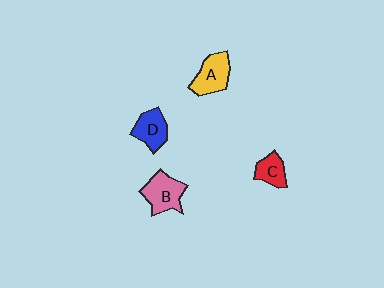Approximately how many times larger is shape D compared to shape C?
Approximately 1.3 times.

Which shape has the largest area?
Shape B (pink).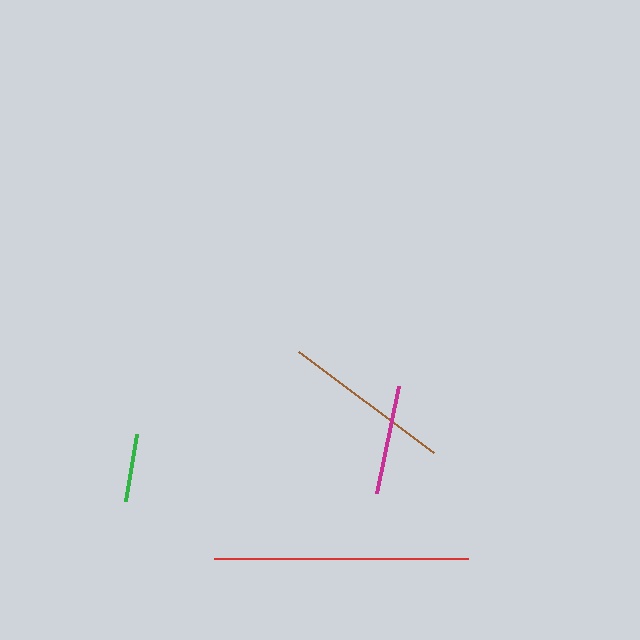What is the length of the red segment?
The red segment is approximately 254 pixels long.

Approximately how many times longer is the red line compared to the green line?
The red line is approximately 3.8 times the length of the green line.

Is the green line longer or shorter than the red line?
The red line is longer than the green line.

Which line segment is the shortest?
The green line is the shortest at approximately 68 pixels.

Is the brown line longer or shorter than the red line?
The red line is longer than the brown line.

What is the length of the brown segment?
The brown segment is approximately 169 pixels long.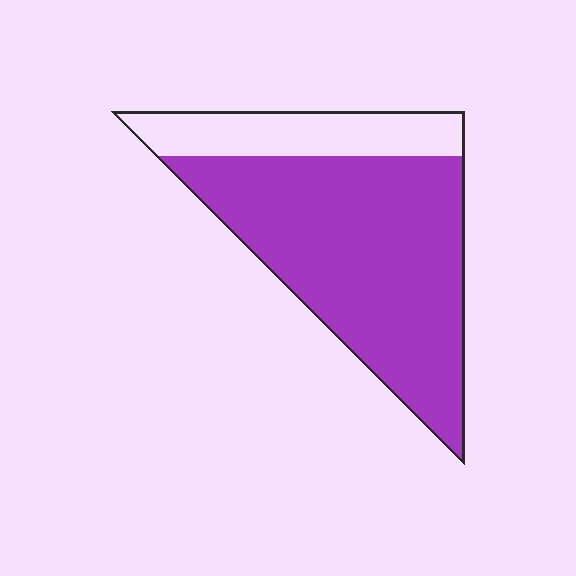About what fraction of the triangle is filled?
About three quarters (3/4).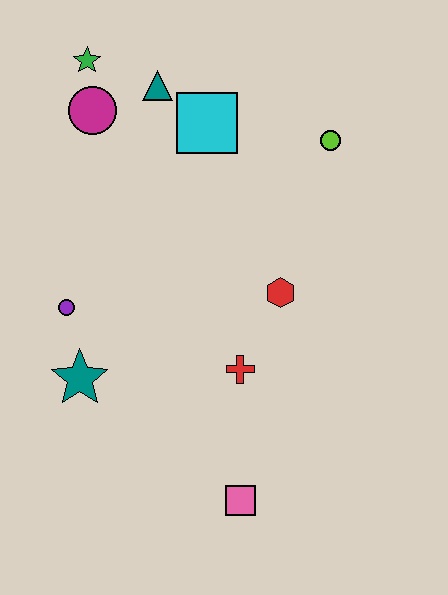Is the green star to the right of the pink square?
No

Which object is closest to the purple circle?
The teal star is closest to the purple circle.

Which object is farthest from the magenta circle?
The pink square is farthest from the magenta circle.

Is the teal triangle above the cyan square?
Yes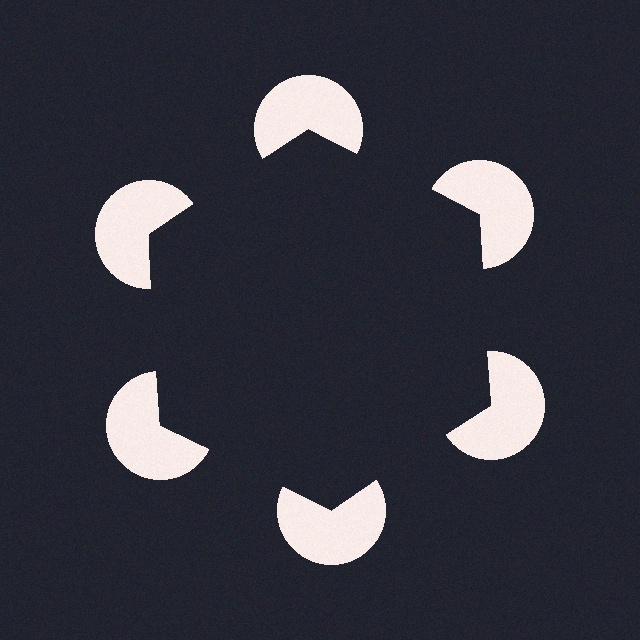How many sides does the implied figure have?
6 sides.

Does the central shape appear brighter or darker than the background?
It typically appears slightly darker than the background, even though no actual brightness change is drawn.